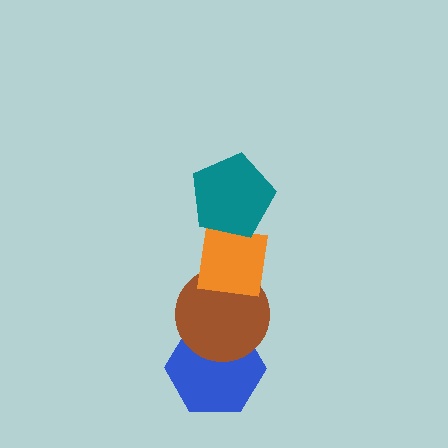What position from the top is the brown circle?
The brown circle is 3rd from the top.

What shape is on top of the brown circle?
The orange square is on top of the brown circle.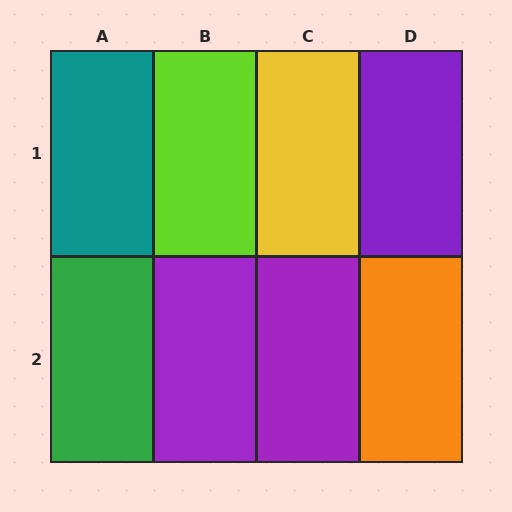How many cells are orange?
1 cell is orange.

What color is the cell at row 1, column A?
Teal.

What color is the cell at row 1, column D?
Purple.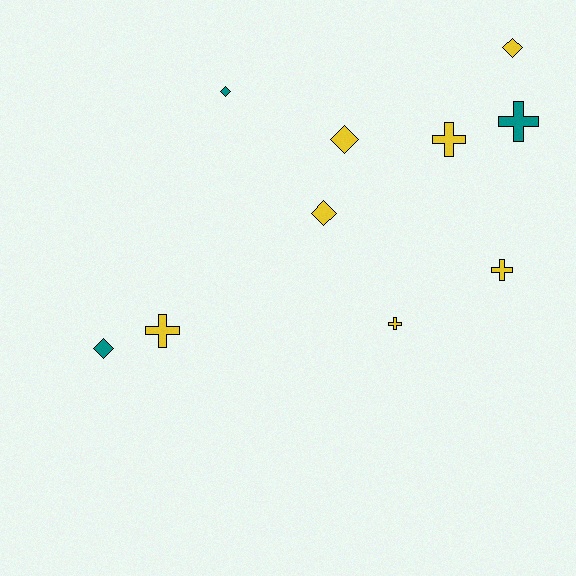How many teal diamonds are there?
There are 2 teal diamonds.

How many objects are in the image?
There are 10 objects.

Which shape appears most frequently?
Cross, with 5 objects.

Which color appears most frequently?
Yellow, with 7 objects.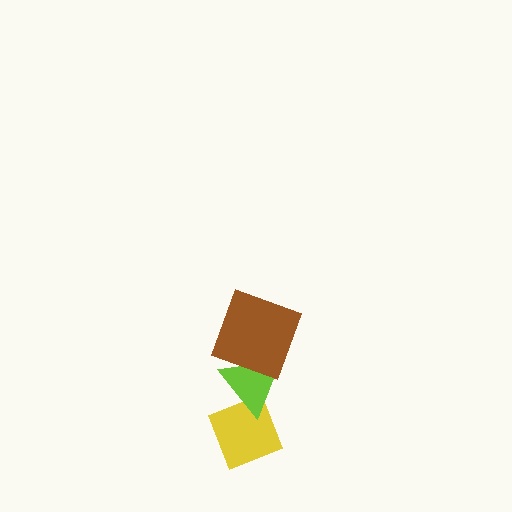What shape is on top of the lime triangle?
The brown square is on top of the lime triangle.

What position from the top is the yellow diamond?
The yellow diamond is 3rd from the top.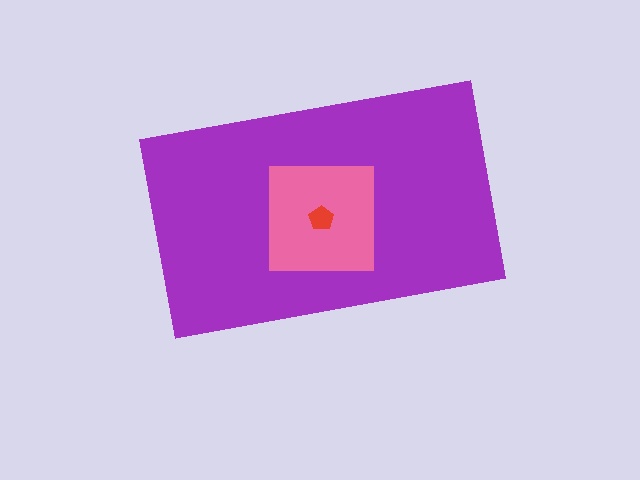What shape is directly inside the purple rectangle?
The pink square.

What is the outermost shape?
The purple rectangle.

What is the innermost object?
The red pentagon.